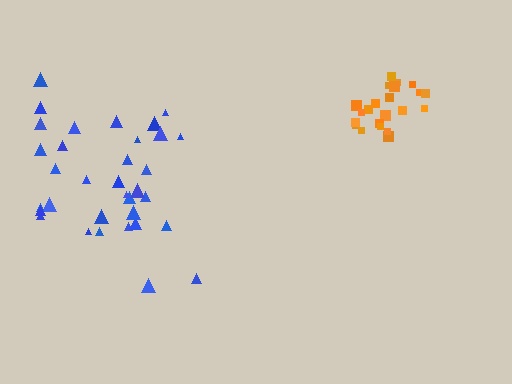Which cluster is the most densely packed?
Orange.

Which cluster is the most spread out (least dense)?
Blue.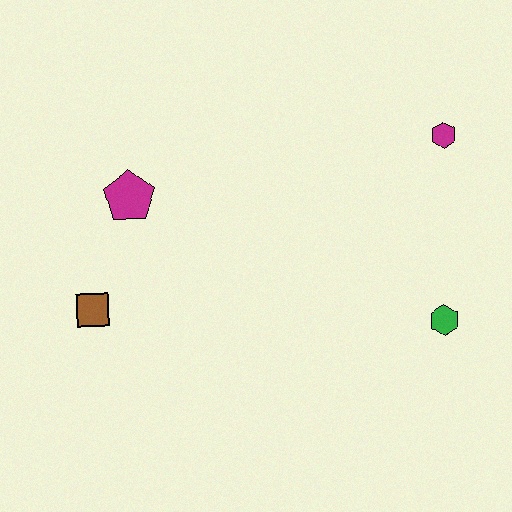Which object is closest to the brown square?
The magenta pentagon is closest to the brown square.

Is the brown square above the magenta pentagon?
No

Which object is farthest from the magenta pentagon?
The green hexagon is farthest from the magenta pentagon.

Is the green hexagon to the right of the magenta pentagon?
Yes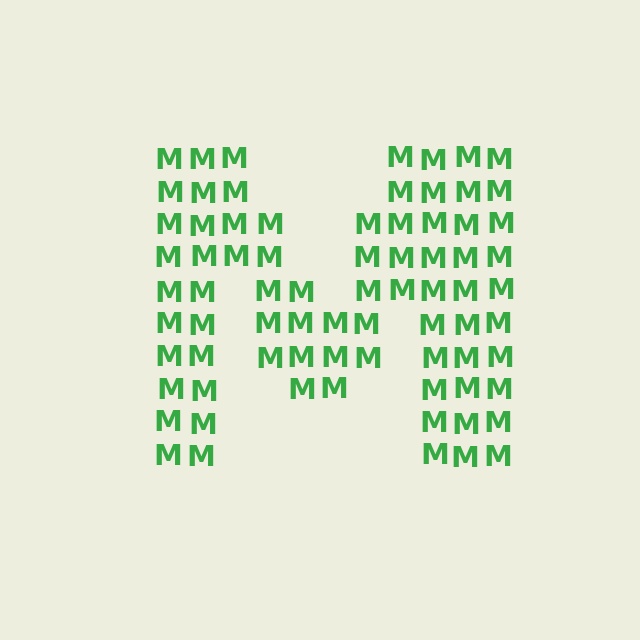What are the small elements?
The small elements are letter M's.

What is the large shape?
The large shape is the letter M.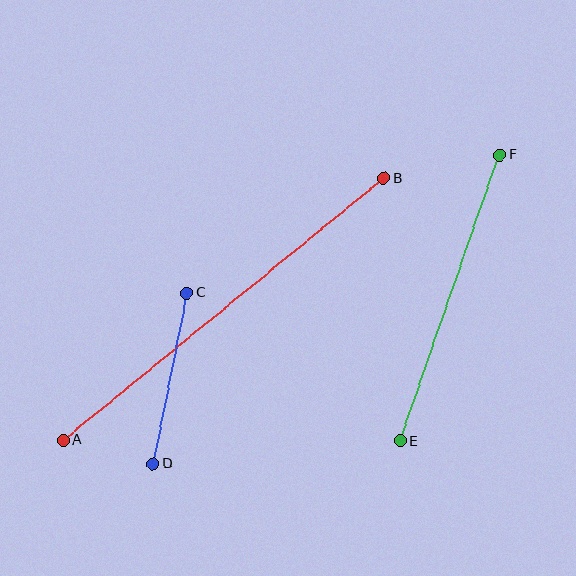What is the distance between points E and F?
The distance is approximately 303 pixels.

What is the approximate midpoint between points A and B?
The midpoint is at approximately (224, 309) pixels.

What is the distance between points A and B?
The distance is approximately 414 pixels.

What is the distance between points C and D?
The distance is approximately 174 pixels.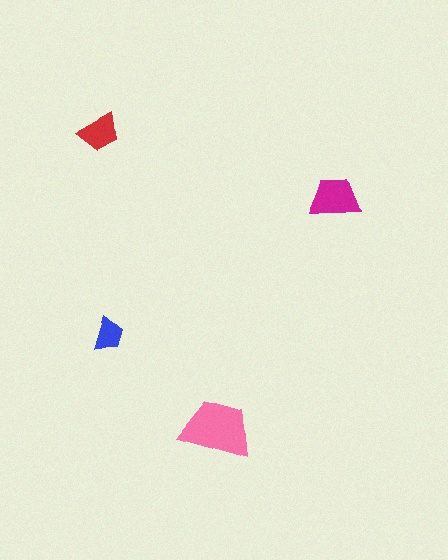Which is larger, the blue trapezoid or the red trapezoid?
The red one.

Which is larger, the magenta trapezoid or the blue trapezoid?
The magenta one.